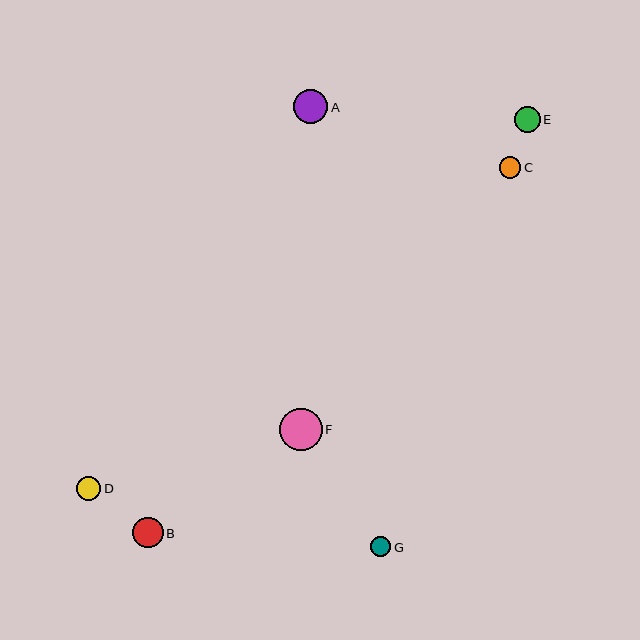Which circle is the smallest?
Circle G is the smallest with a size of approximately 20 pixels.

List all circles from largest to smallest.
From largest to smallest: F, A, B, E, D, C, G.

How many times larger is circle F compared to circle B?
Circle F is approximately 1.4 times the size of circle B.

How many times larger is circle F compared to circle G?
Circle F is approximately 2.1 times the size of circle G.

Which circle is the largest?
Circle F is the largest with a size of approximately 43 pixels.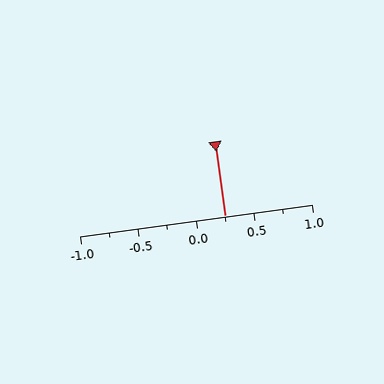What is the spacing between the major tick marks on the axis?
The major ticks are spaced 0.5 apart.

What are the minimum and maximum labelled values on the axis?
The axis runs from -1.0 to 1.0.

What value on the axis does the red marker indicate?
The marker indicates approximately 0.25.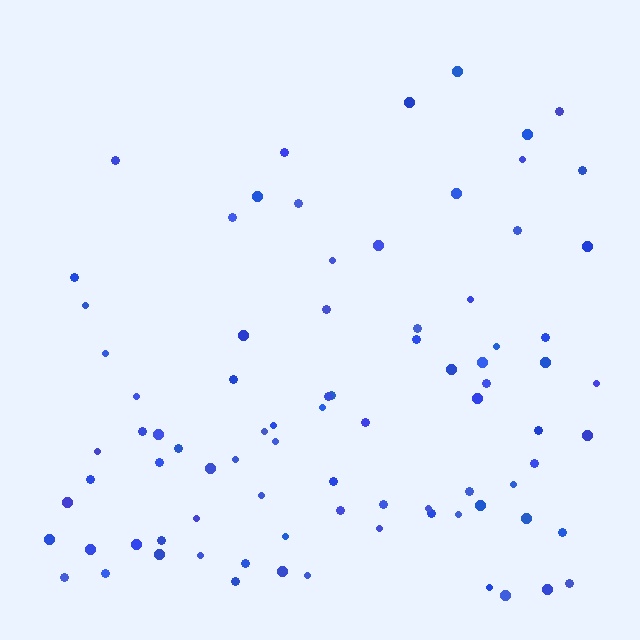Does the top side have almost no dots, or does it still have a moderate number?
Still a moderate number, just noticeably fewer than the bottom.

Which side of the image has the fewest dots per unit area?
The top.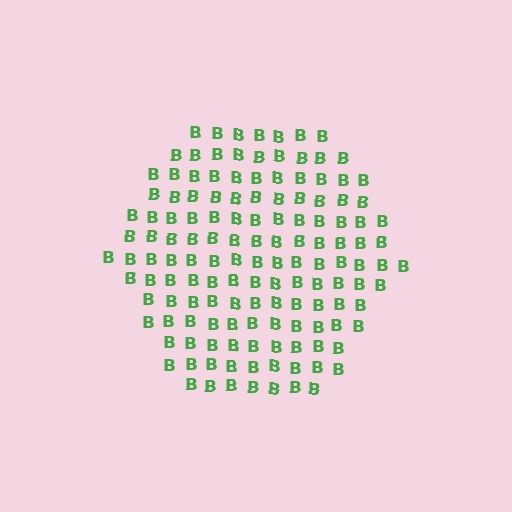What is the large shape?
The large shape is a hexagon.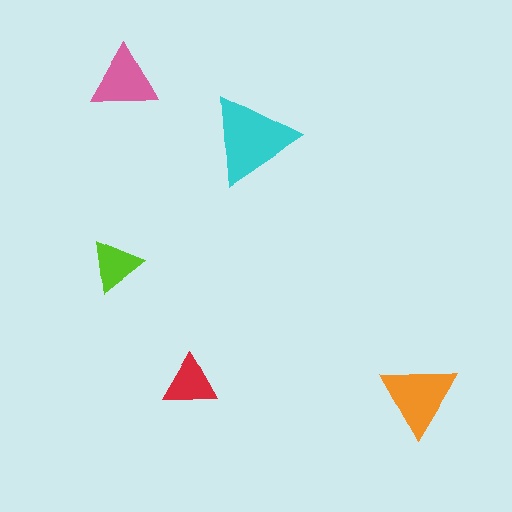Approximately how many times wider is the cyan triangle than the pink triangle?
About 1.5 times wider.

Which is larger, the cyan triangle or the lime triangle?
The cyan one.